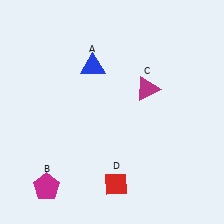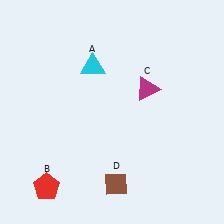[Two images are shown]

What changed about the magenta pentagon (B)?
In Image 1, B is magenta. In Image 2, it changed to red.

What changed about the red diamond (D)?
In Image 1, D is red. In Image 2, it changed to brown.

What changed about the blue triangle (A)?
In Image 1, A is blue. In Image 2, it changed to cyan.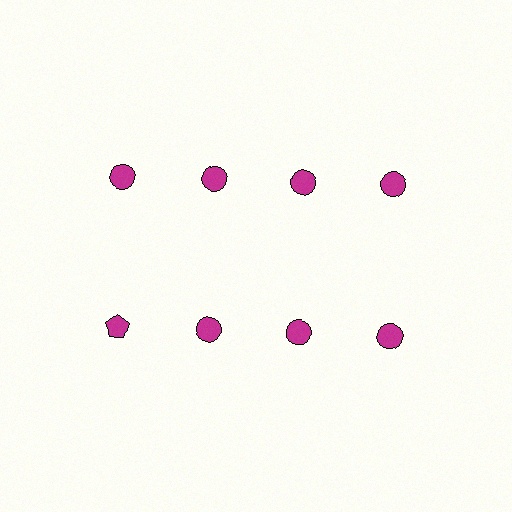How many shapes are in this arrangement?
There are 8 shapes arranged in a grid pattern.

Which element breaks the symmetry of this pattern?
The magenta pentagon in the second row, leftmost column breaks the symmetry. All other shapes are magenta circles.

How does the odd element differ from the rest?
It has a different shape: pentagon instead of circle.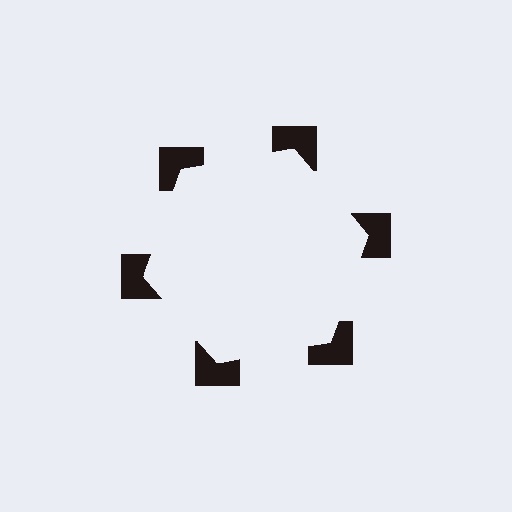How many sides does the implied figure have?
6 sides.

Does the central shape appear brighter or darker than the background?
It typically appears slightly brighter than the background, even though no actual brightness change is drawn.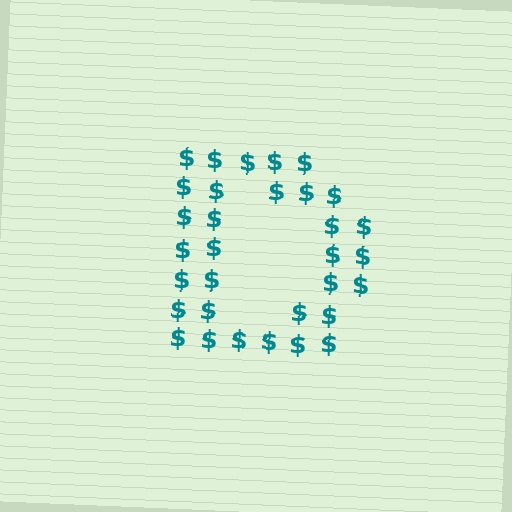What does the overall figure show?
The overall figure shows the letter D.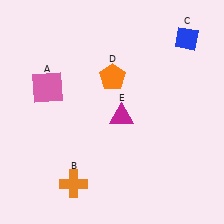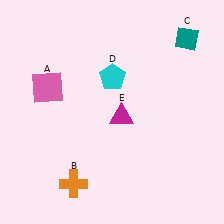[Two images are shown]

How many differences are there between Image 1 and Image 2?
There are 2 differences between the two images.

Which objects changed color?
C changed from blue to teal. D changed from orange to cyan.